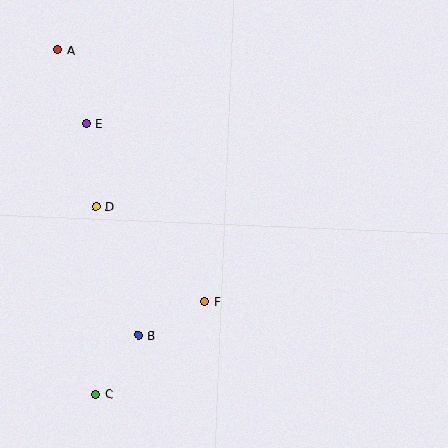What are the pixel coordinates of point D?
Point D is at (96, 207).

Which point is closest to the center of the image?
Point F at (204, 301) is closest to the center.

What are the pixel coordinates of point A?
Point A is at (58, 50).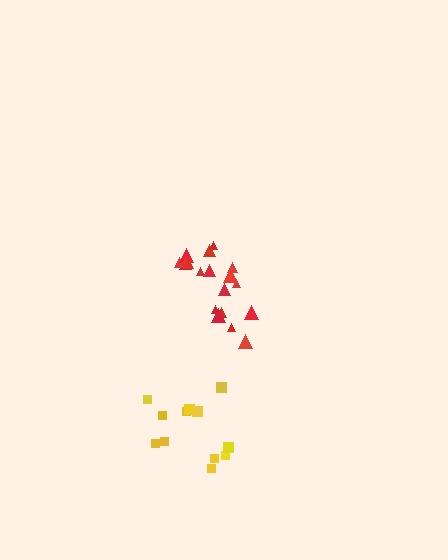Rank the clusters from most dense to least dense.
red, yellow.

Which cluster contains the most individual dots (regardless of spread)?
Red (19).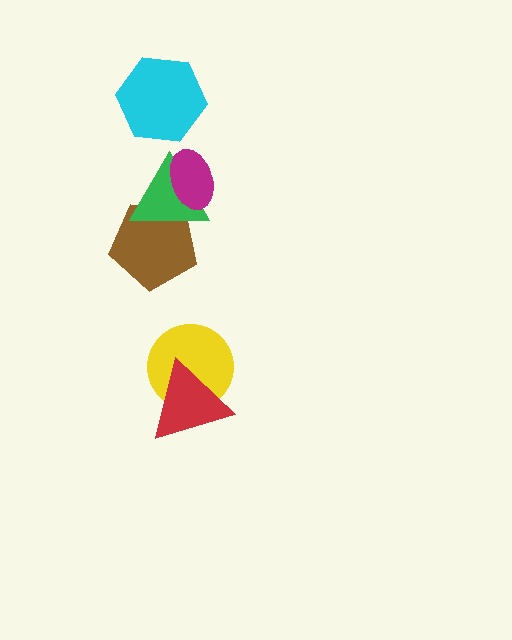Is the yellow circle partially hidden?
Yes, it is partially covered by another shape.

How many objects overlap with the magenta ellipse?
1 object overlaps with the magenta ellipse.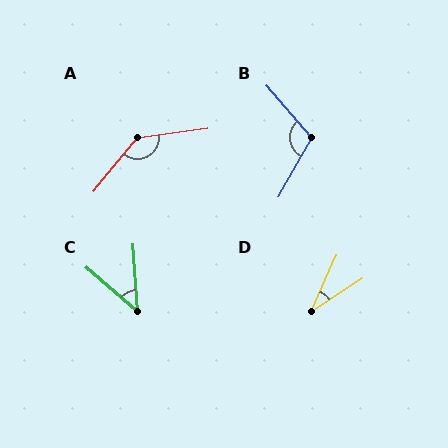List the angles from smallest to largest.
D (33°), C (46°), B (110°), A (137°).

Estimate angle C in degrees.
Approximately 46 degrees.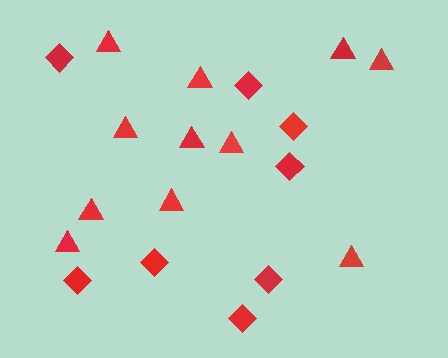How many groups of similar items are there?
There are 2 groups: one group of triangles (11) and one group of diamonds (8).